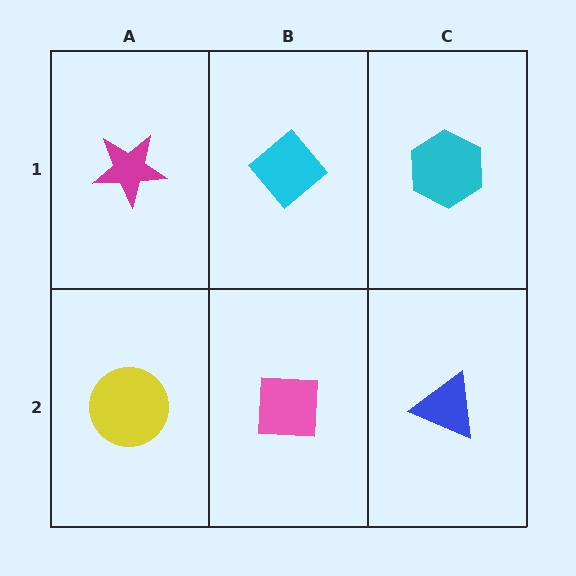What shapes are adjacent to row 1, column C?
A blue triangle (row 2, column C), a cyan diamond (row 1, column B).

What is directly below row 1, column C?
A blue triangle.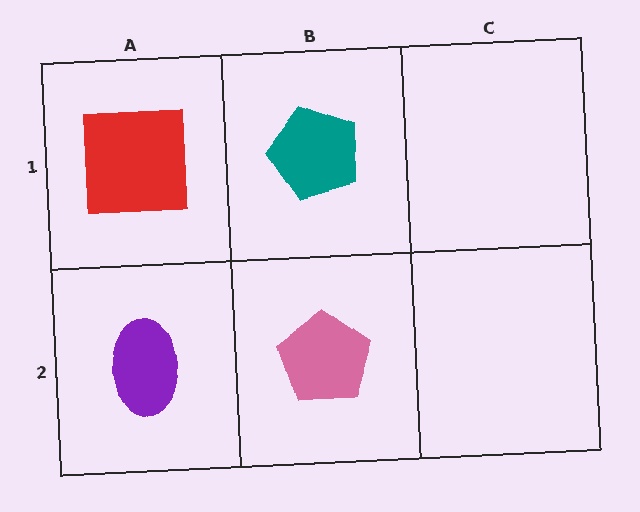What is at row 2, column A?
A purple ellipse.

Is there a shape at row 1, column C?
No, that cell is empty.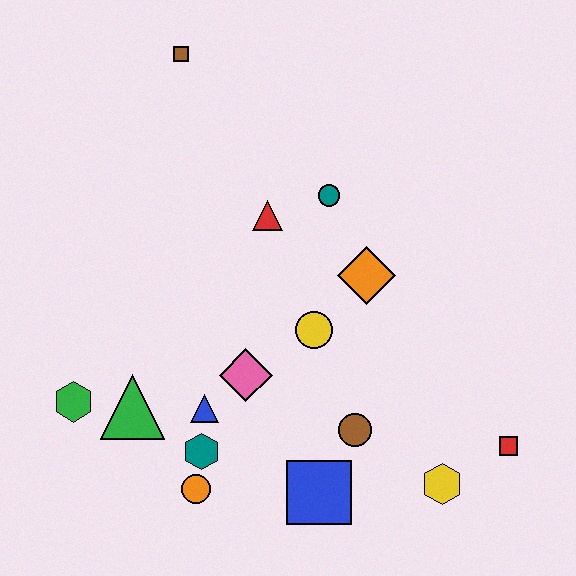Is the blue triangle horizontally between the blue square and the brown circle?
No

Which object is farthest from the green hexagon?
The red square is farthest from the green hexagon.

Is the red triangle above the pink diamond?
Yes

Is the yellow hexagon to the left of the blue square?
No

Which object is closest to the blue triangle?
The teal hexagon is closest to the blue triangle.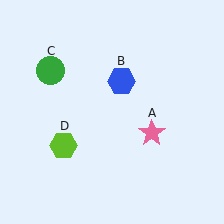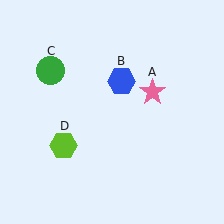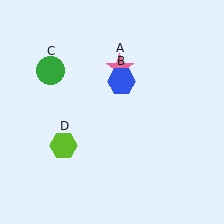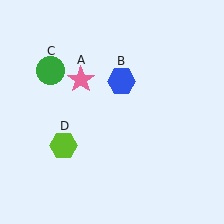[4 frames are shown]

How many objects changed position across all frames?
1 object changed position: pink star (object A).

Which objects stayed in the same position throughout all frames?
Blue hexagon (object B) and green circle (object C) and lime hexagon (object D) remained stationary.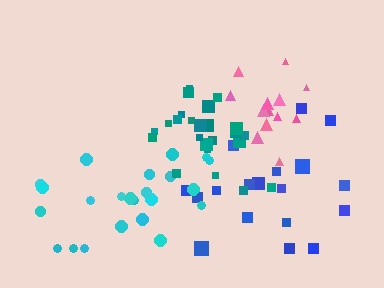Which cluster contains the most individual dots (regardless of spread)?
Teal (24).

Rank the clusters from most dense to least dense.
pink, teal, cyan, blue.